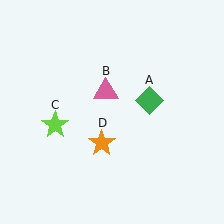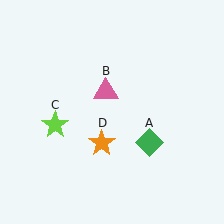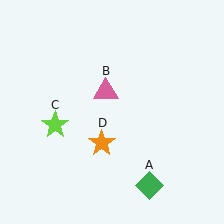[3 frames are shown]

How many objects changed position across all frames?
1 object changed position: green diamond (object A).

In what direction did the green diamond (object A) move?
The green diamond (object A) moved down.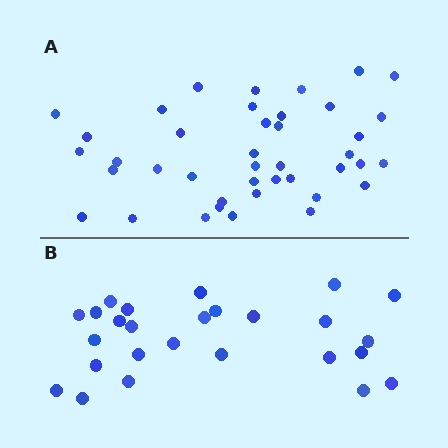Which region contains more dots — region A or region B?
Region A (the top region) has more dots.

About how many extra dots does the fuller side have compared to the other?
Region A has approximately 15 more dots than region B.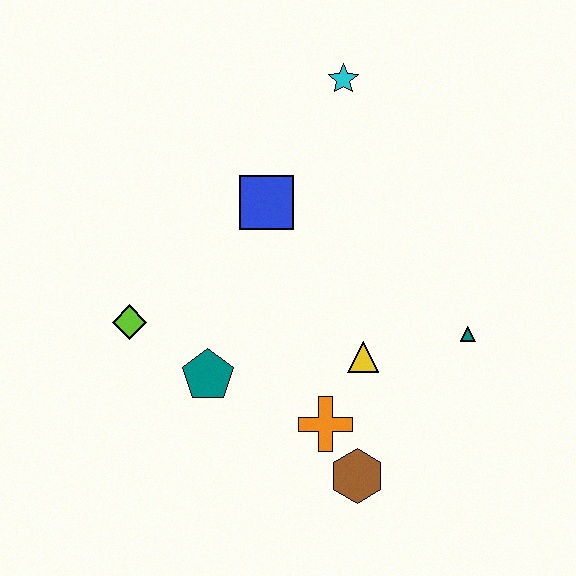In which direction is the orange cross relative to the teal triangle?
The orange cross is to the left of the teal triangle.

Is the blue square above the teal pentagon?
Yes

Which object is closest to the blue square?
The cyan star is closest to the blue square.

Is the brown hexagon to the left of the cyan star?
No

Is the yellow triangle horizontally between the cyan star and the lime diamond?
No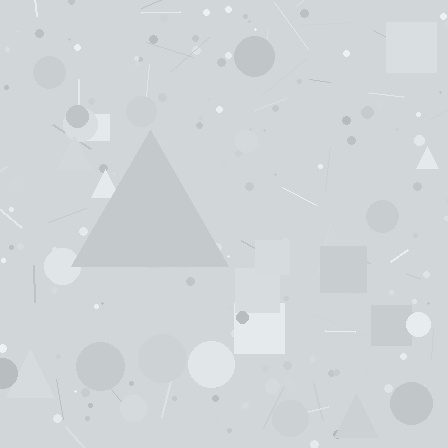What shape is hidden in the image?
A triangle is hidden in the image.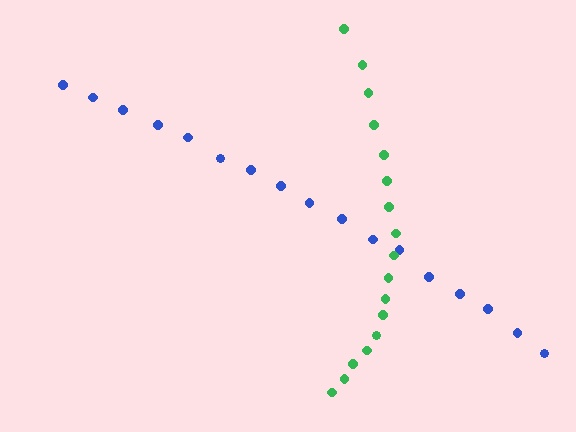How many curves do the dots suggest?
There are 2 distinct paths.